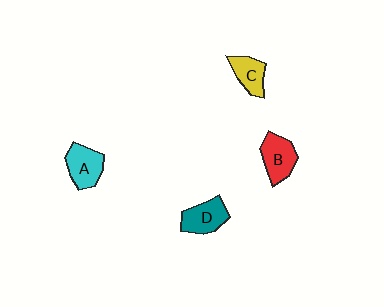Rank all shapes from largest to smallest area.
From largest to smallest: B (red), A (cyan), D (teal), C (yellow).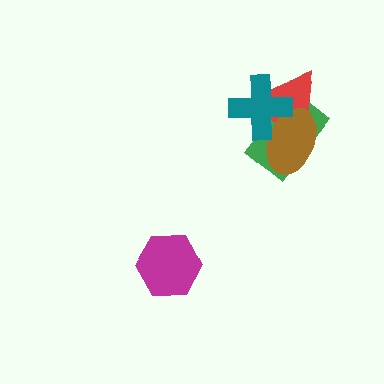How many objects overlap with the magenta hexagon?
0 objects overlap with the magenta hexagon.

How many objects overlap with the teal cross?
3 objects overlap with the teal cross.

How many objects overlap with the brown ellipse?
3 objects overlap with the brown ellipse.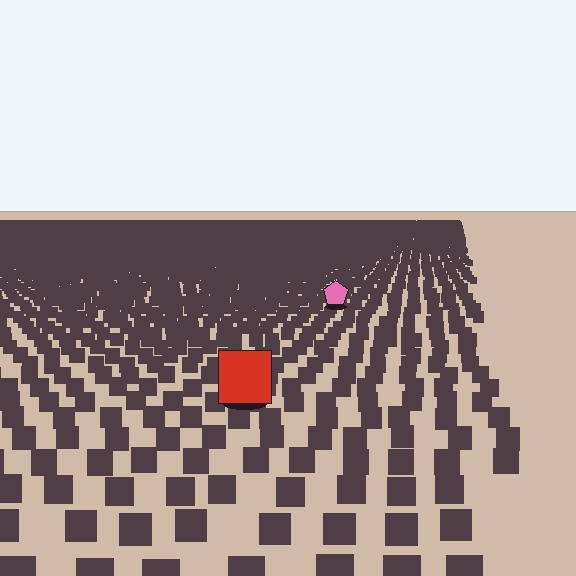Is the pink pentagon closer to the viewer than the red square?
No. The red square is closer — you can tell from the texture gradient: the ground texture is coarser near it.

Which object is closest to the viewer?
The red square is closest. The texture marks near it are larger and more spread out.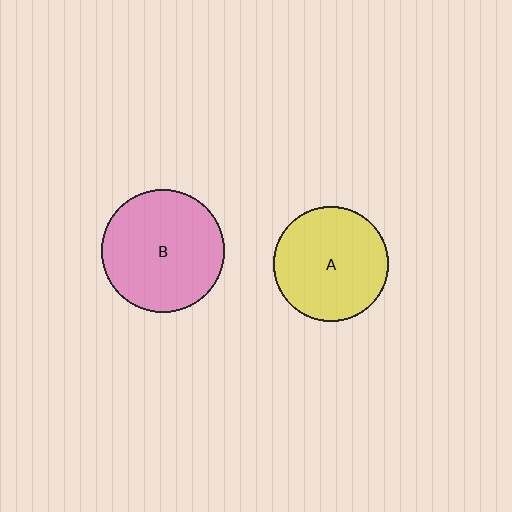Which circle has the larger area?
Circle B (pink).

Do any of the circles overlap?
No, none of the circles overlap.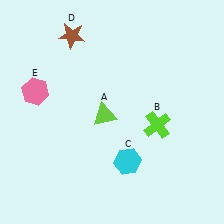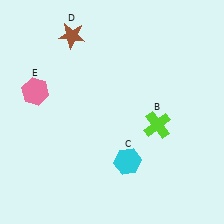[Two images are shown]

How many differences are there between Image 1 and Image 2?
There is 1 difference between the two images.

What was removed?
The lime triangle (A) was removed in Image 2.